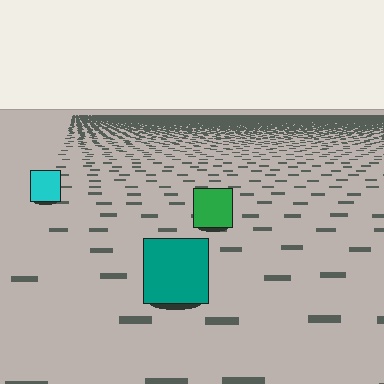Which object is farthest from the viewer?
The cyan square is farthest from the viewer. It appears smaller and the ground texture around it is denser.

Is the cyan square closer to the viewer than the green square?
No. The green square is closer — you can tell from the texture gradient: the ground texture is coarser near it.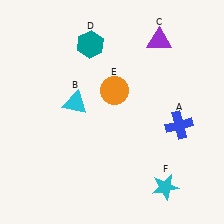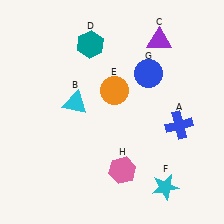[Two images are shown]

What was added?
A blue circle (G), a pink hexagon (H) were added in Image 2.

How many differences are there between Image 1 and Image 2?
There are 2 differences between the two images.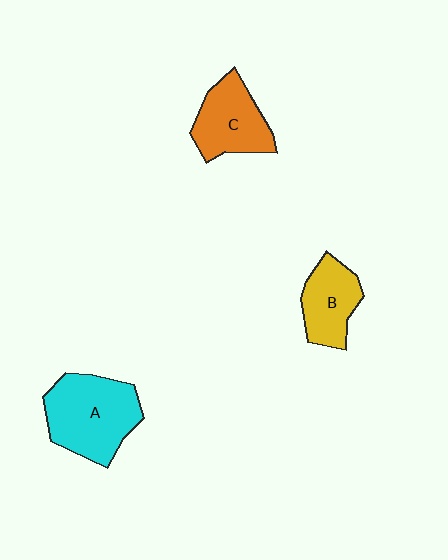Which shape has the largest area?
Shape A (cyan).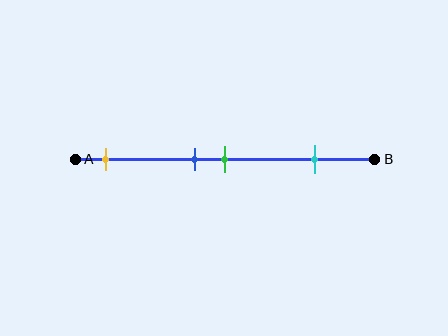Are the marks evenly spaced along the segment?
No, the marks are not evenly spaced.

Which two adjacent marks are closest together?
The blue and green marks are the closest adjacent pair.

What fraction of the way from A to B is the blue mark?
The blue mark is approximately 40% (0.4) of the way from A to B.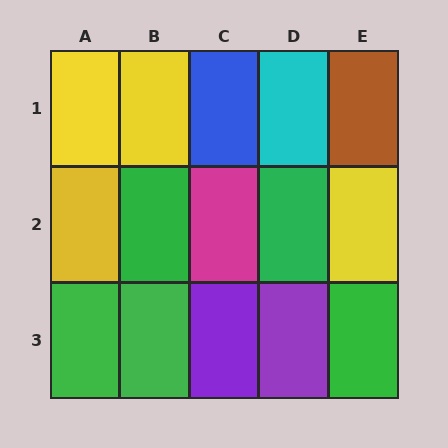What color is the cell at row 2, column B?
Green.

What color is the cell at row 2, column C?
Magenta.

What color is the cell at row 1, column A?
Yellow.